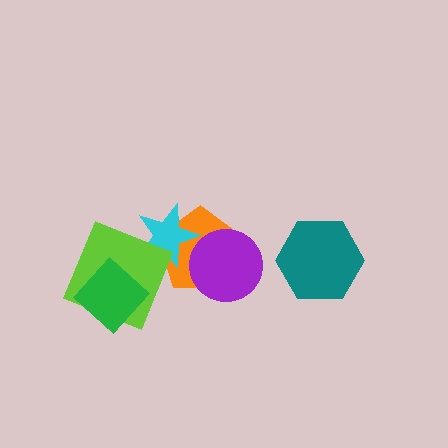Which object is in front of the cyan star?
The lime square is in front of the cyan star.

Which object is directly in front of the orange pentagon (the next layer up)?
The cyan star is directly in front of the orange pentagon.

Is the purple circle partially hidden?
No, no other shape covers it.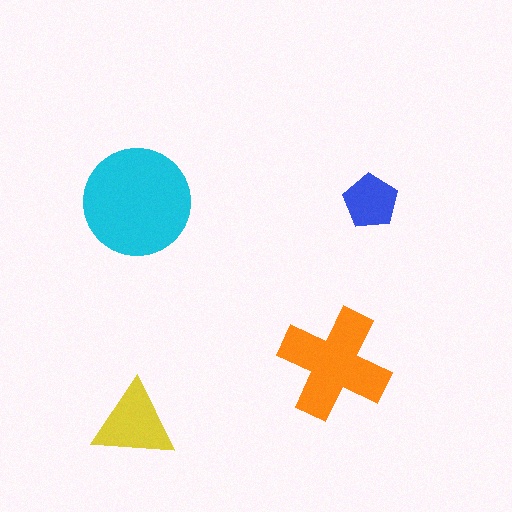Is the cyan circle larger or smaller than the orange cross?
Larger.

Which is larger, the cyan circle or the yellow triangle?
The cyan circle.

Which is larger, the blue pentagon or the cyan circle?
The cyan circle.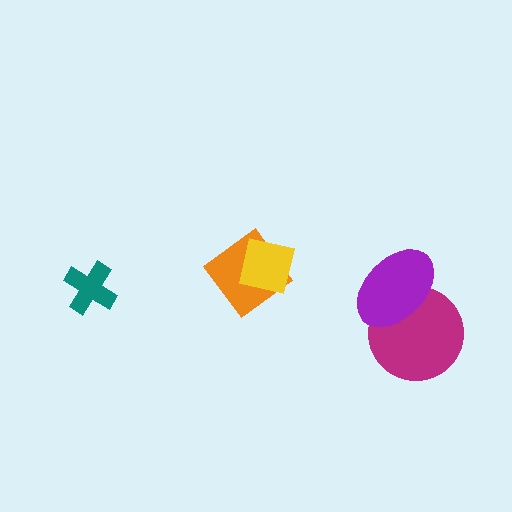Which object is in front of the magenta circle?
The purple ellipse is in front of the magenta circle.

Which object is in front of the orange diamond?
The yellow square is in front of the orange diamond.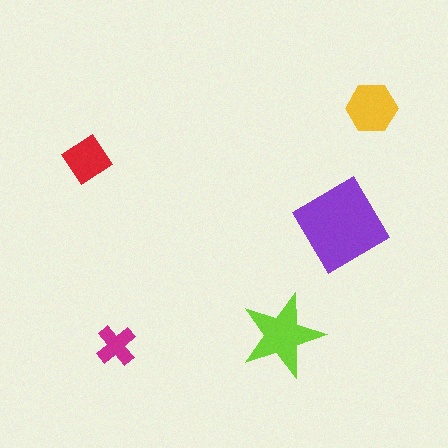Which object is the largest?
The purple diamond.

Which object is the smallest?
The magenta cross.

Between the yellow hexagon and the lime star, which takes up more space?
The lime star.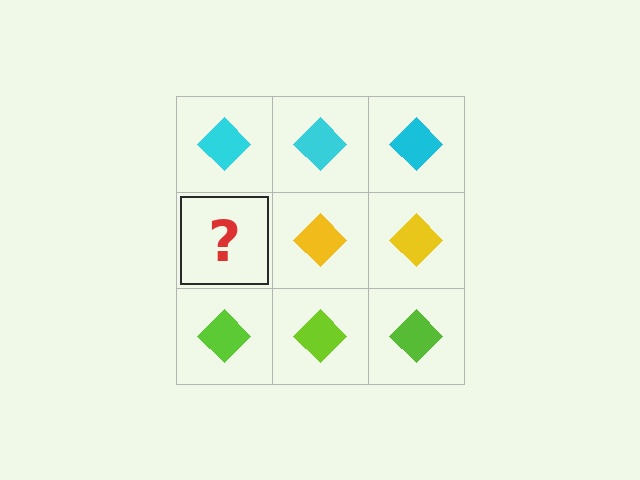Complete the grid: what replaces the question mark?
The question mark should be replaced with a yellow diamond.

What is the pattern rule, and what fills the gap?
The rule is that each row has a consistent color. The gap should be filled with a yellow diamond.